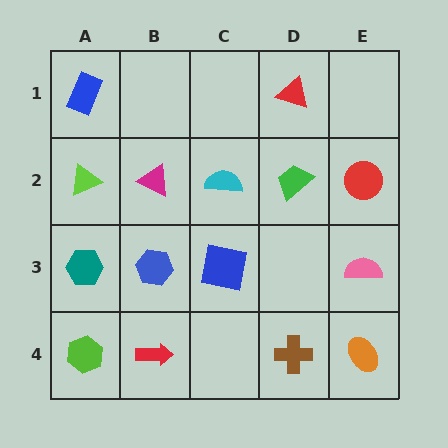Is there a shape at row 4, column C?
No, that cell is empty.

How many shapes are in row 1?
2 shapes.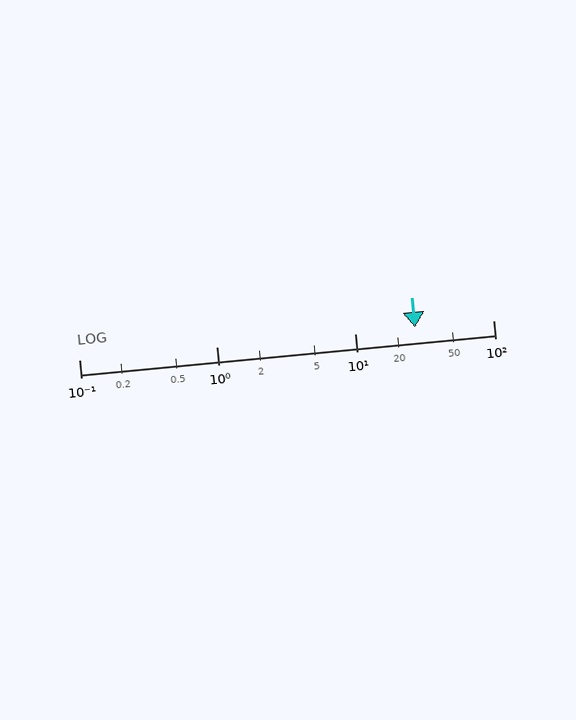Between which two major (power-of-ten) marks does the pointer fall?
The pointer is between 10 and 100.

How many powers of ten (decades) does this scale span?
The scale spans 3 decades, from 0.1 to 100.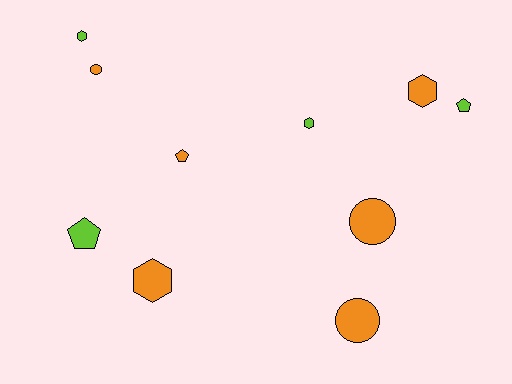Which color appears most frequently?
Orange, with 6 objects.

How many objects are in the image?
There are 10 objects.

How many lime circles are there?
There are no lime circles.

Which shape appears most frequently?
Hexagon, with 4 objects.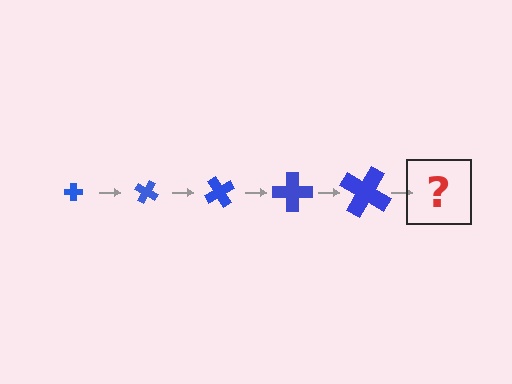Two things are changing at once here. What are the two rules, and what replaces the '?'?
The two rules are that the cross grows larger each step and it rotates 30 degrees each step. The '?' should be a cross, larger than the previous one and rotated 150 degrees from the start.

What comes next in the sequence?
The next element should be a cross, larger than the previous one and rotated 150 degrees from the start.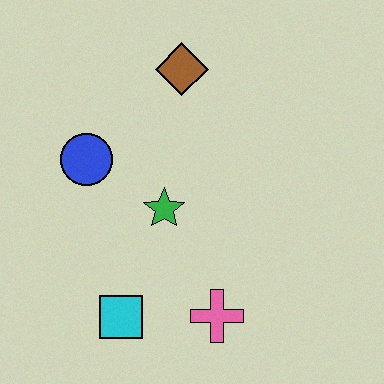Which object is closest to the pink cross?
The cyan square is closest to the pink cross.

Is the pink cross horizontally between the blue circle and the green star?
No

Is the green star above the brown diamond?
No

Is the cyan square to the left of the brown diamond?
Yes